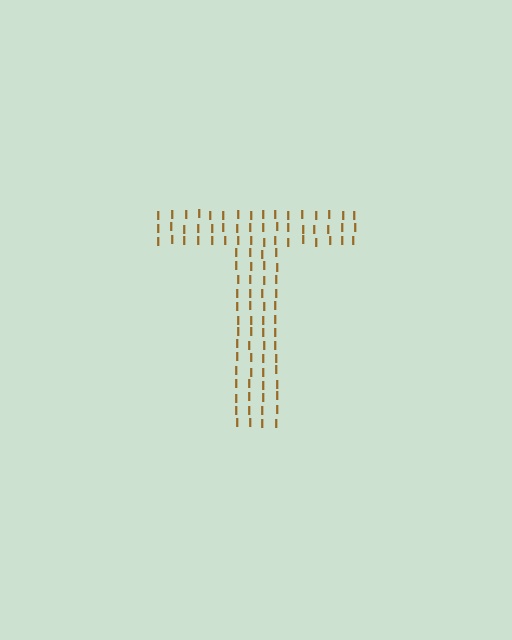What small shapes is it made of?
It is made of small letter I's.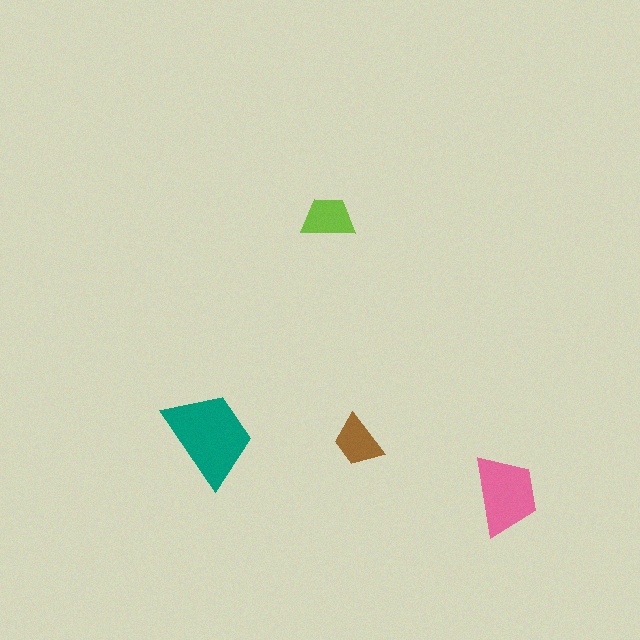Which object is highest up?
The lime trapezoid is topmost.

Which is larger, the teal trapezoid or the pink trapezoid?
The teal one.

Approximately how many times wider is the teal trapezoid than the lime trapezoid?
About 2 times wider.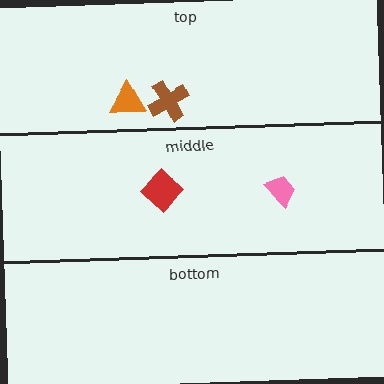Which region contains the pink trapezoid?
The middle region.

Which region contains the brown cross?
The top region.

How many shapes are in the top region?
2.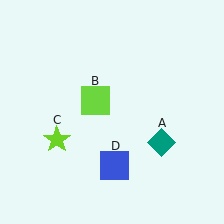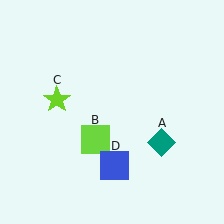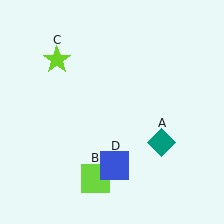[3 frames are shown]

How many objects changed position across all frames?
2 objects changed position: lime square (object B), lime star (object C).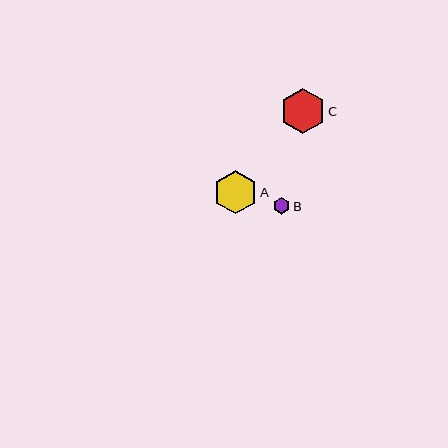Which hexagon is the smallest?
Hexagon B is the smallest with a size of approximately 17 pixels.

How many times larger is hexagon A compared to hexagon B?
Hexagon A is approximately 2.6 times the size of hexagon B.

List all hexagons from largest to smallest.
From largest to smallest: C, A, B.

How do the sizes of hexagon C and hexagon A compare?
Hexagon C and hexagon A are approximately the same size.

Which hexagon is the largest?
Hexagon C is the largest with a size of approximately 44 pixels.